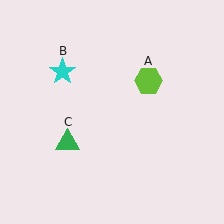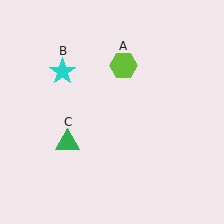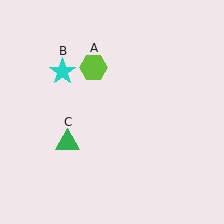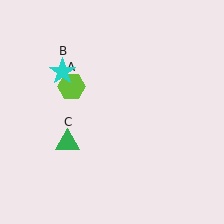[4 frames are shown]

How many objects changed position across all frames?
1 object changed position: lime hexagon (object A).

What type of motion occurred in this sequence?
The lime hexagon (object A) rotated counterclockwise around the center of the scene.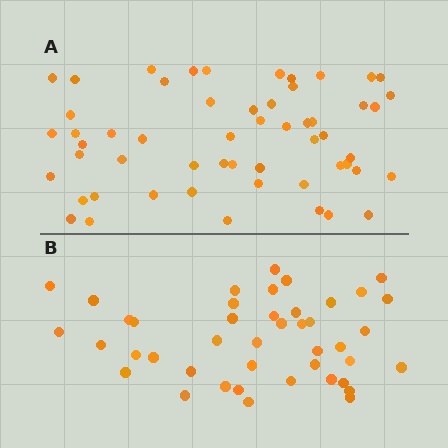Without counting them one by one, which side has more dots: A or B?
Region A (the top region) has more dots.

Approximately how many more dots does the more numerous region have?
Region A has roughly 12 or so more dots than region B.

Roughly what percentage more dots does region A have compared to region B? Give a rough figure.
About 30% more.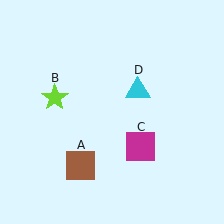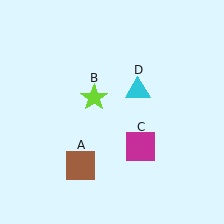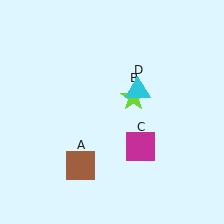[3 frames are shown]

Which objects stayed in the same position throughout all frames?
Brown square (object A) and magenta square (object C) and cyan triangle (object D) remained stationary.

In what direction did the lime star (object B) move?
The lime star (object B) moved right.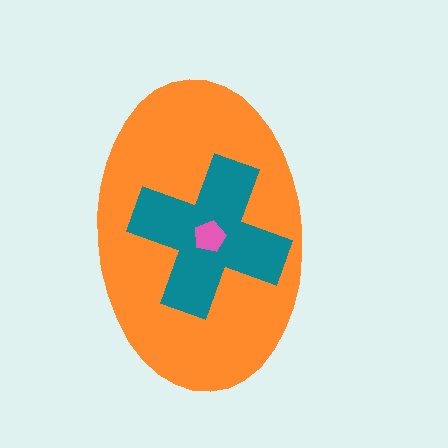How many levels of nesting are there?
3.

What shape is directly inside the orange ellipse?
The teal cross.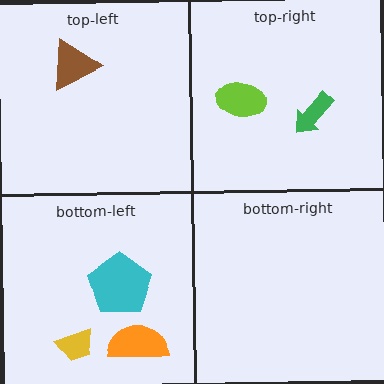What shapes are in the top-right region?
The green arrow, the lime ellipse.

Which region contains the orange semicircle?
The bottom-left region.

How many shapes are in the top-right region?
2.